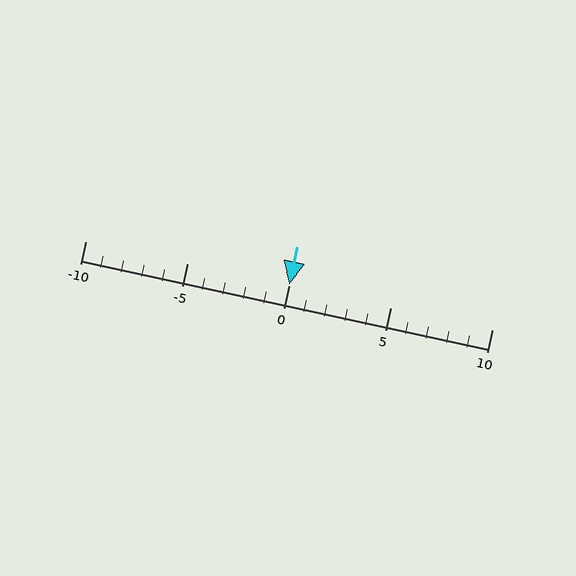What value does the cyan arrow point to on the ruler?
The cyan arrow points to approximately 0.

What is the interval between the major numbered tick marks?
The major tick marks are spaced 5 units apart.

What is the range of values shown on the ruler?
The ruler shows values from -10 to 10.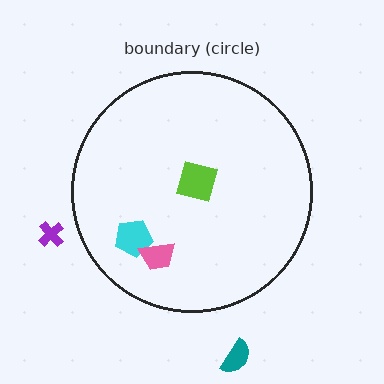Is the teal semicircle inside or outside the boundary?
Outside.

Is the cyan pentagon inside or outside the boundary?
Inside.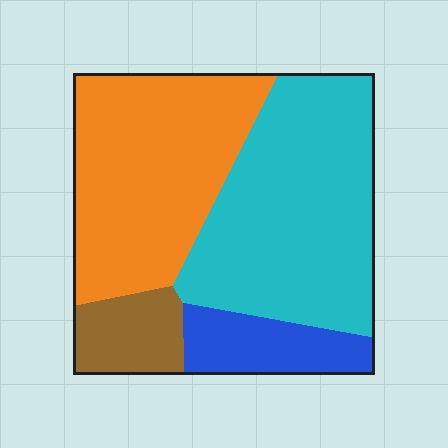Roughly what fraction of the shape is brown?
Brown covers roughly 10% of the shape.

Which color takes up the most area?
Cyan, at roughly 40%.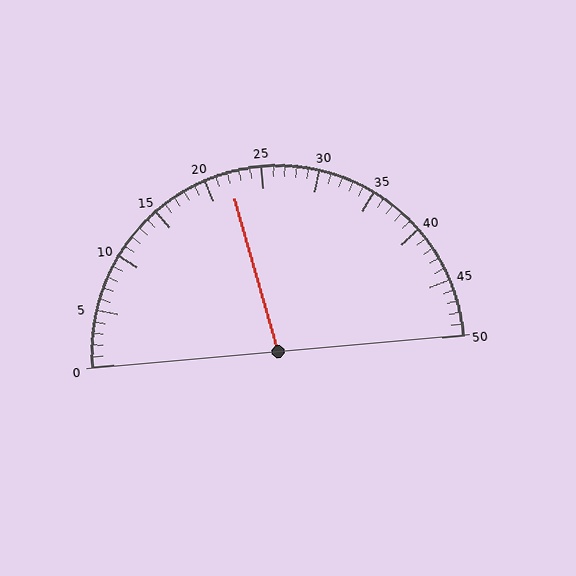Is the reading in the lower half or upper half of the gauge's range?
The reading is in the lower half of the range (0 to 50).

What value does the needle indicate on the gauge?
The needle indicates approximately 22.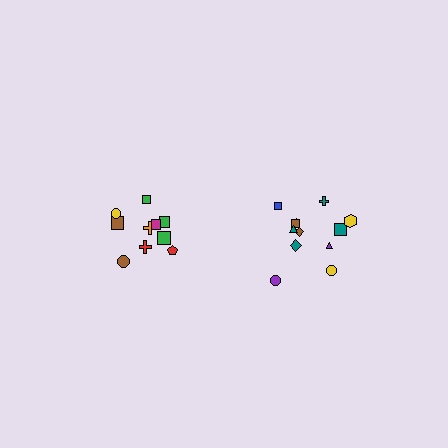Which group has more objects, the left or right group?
The right group.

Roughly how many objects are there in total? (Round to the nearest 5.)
Roughly 20 objects in total.